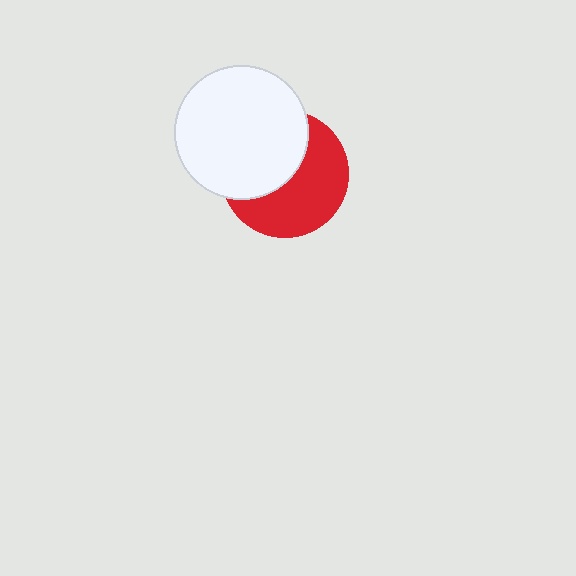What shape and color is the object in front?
The object in front is a white circle.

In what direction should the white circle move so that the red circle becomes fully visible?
The white circle should move toward the upper-left. That is the shortest direction to clear the overlap and leave the red circle fully visible.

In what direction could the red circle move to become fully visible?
The red circle could move toward the lower-right. That would shift it out from behind the white circle entirely.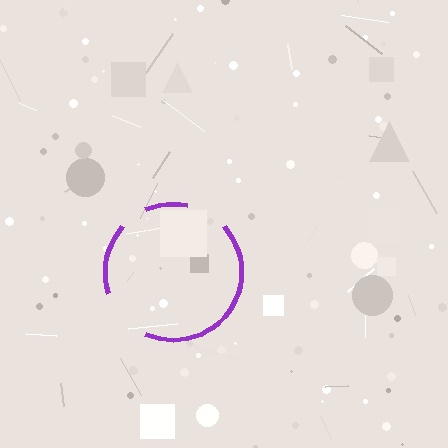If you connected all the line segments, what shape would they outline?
They would outline a circle.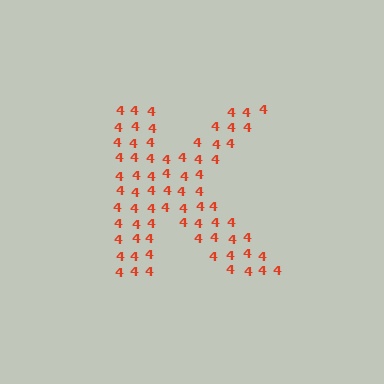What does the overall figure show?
The overall figure shows the letter K.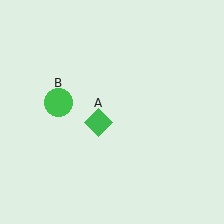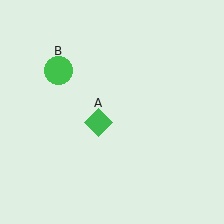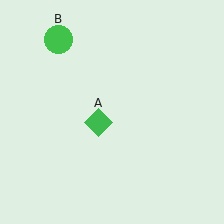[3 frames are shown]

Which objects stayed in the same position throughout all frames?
Green diamond (object A) remained stationary.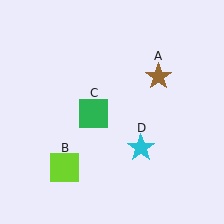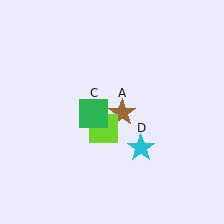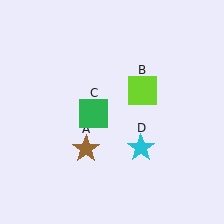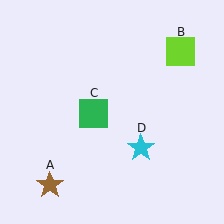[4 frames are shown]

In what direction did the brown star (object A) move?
The brown star (object A) moved down and to the left.